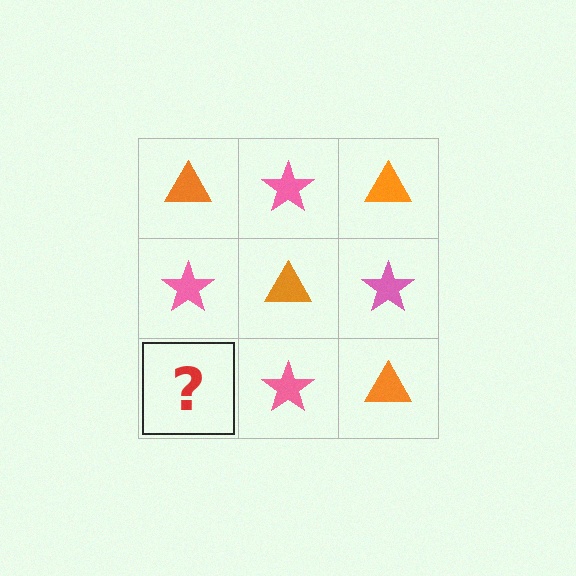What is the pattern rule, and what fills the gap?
The rule is that it alternates orange triangle and pink star in a checkerboard pattern. The gap should be filled with an orange triangle.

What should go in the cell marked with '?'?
The missing cell should contain an orange triangle.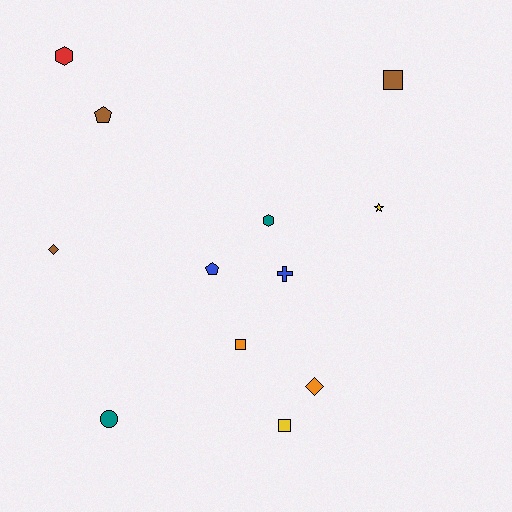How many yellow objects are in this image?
There are 2 yellow objects.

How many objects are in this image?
There are 12 objects.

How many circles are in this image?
There is 1 circle.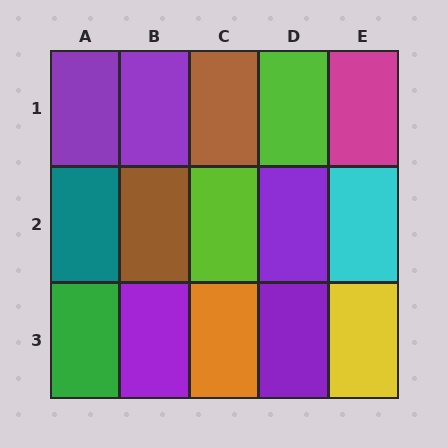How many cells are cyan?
1 cell is cyan.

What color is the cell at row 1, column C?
Brown.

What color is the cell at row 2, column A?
Teal.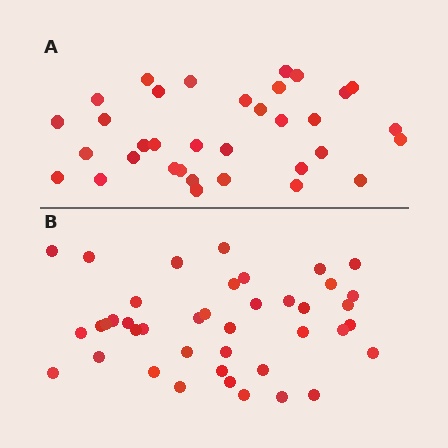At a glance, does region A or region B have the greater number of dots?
Region B (the bottom region) has more dots.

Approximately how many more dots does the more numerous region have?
Region B has roughly 8 or so more dots than region A.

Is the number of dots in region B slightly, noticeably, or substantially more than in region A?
Region B has only slightly more — the two regions are fairly close. The ratio is roughly 1.2 to 1.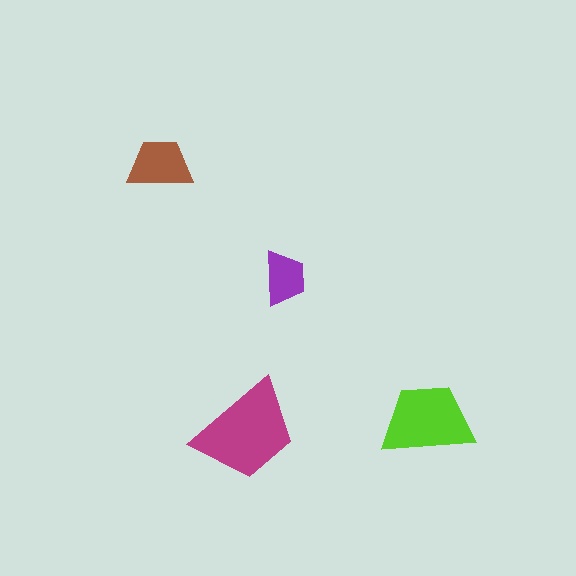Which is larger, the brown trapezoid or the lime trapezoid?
The lime one.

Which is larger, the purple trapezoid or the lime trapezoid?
The lime one.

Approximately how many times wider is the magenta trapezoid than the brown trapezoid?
About 1.5 times wider.